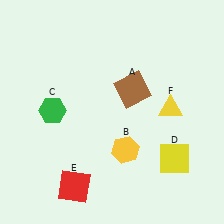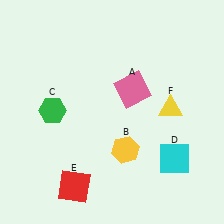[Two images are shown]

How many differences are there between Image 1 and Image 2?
There are 2 differences between the two images.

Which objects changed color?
A changed from brown to pink. D changed from yellow to cyan.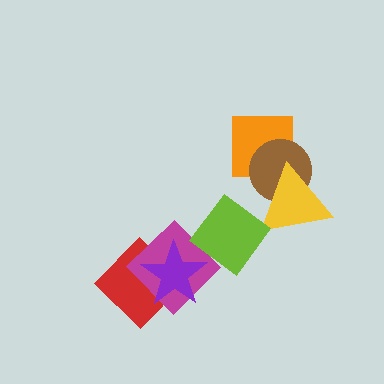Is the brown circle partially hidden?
Yes, it is partially covered by another shape.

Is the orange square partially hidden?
Yes, it is partially covered by another shape.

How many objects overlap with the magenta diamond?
2 objects overlap with the magenta diamond.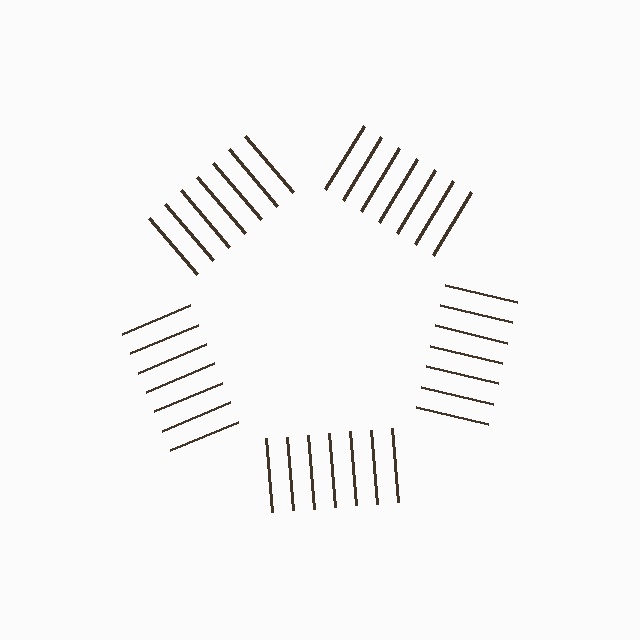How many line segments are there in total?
35 — 7 along each of the 5 edges.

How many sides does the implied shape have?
5 sides — the line-ends trace a pentagon.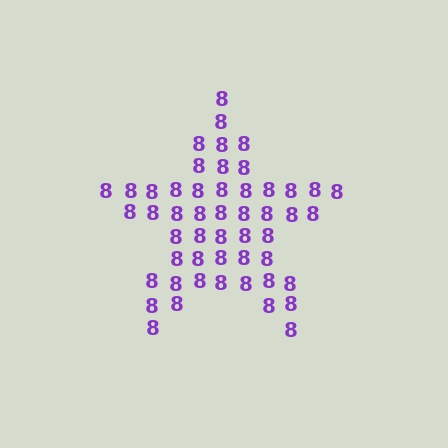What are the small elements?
The small elements are digit 8's.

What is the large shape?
The large shape is a star.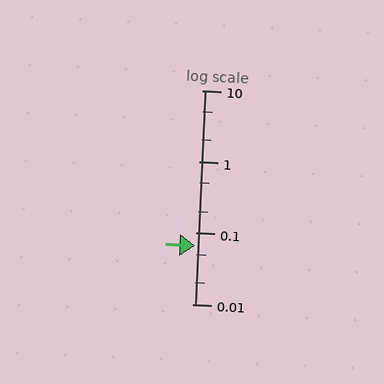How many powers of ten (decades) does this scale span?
The scale spans 3 decades, from 0.01 to 10.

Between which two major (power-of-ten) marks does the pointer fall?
The pointer is between 0.01 and 0.1.